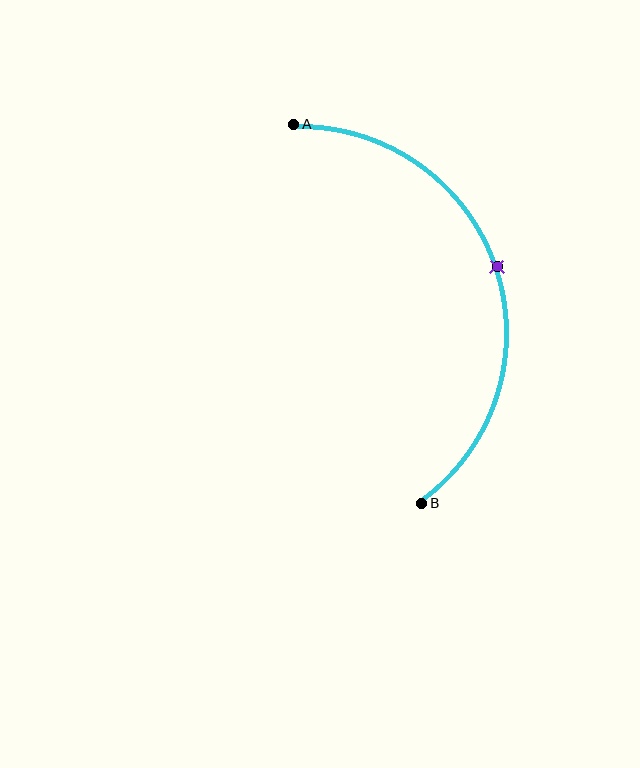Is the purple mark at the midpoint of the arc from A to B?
Yes. The purple mark lies on the arc at equal arc-length from both A and B — it is the arc midpoint.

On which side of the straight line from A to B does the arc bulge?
The arc bulges to the right of the straight line connecting A and B.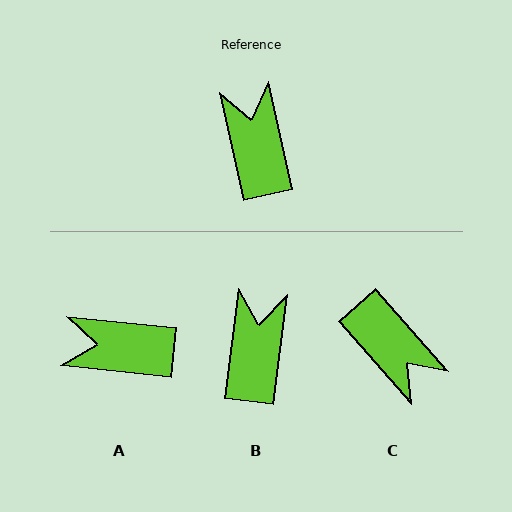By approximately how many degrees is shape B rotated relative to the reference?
Approximately 20 degrees clockwise.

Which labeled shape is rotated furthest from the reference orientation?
C, about 151 degrees away.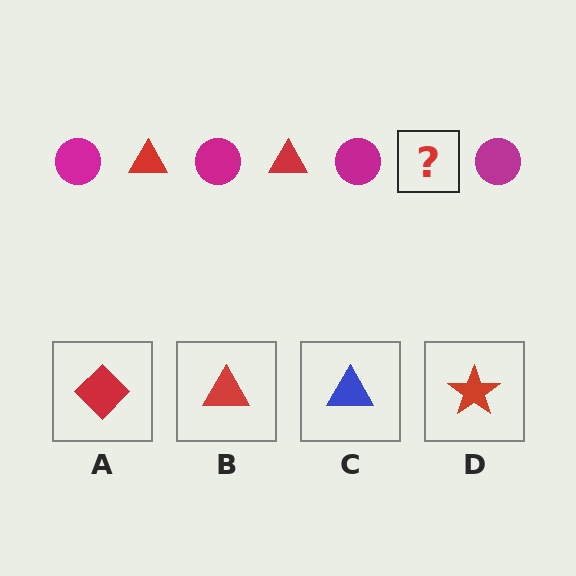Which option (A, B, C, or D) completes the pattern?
B.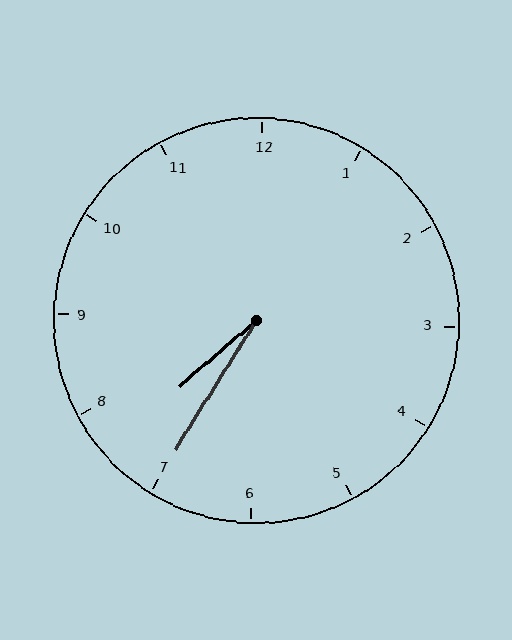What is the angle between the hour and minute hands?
Approximately 18 degrees.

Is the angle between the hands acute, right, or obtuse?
It is acute.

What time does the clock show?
7:35.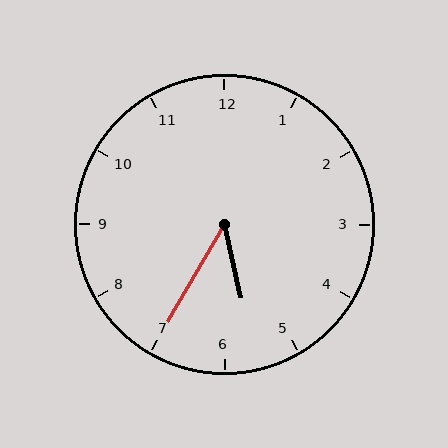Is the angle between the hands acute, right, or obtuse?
It is acute.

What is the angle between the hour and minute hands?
Approximately 42 degrees.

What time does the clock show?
5:35.